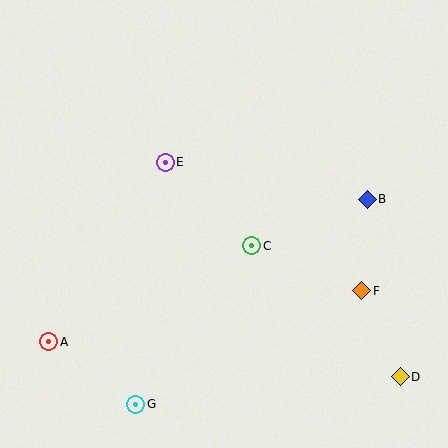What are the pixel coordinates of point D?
Point D is at (400, 377).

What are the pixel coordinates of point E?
Point E is at (165, 162).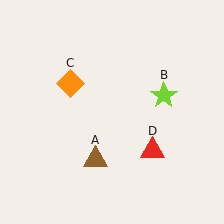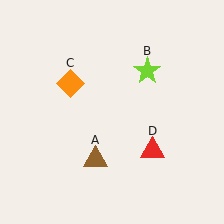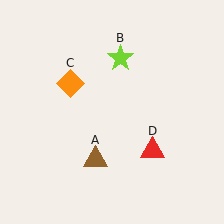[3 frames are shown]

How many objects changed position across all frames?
1 object changed position: lime star (object B).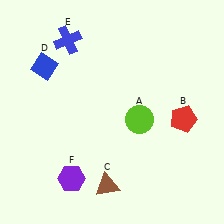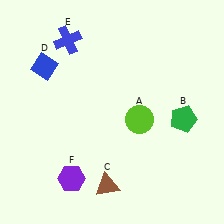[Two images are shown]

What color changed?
The pentagon (B) changed from red in Image 1 to green in Image 2.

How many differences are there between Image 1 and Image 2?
There is 1 difference between the two images.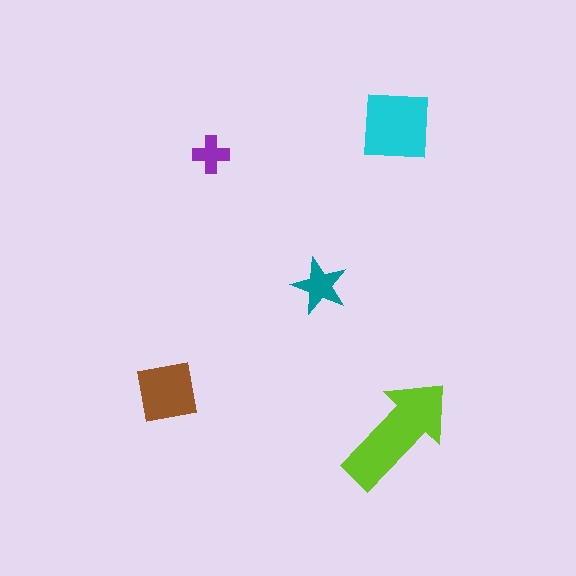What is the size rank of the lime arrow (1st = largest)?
1st.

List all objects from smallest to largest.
The purple cross, the teal star, the brown square, the cyan square, the lime arrow.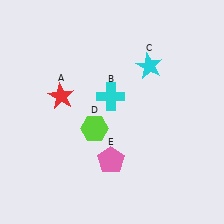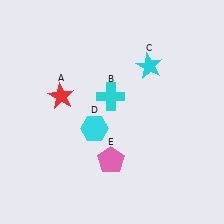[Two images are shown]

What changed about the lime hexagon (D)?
In Image 1, D is lime. In Image 2, it changed to cyan.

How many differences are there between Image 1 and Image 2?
There is 1 difference between the two images.